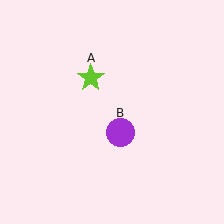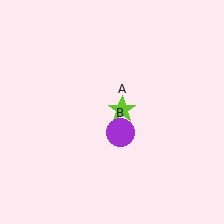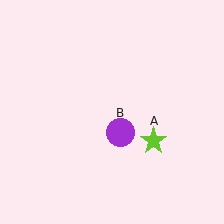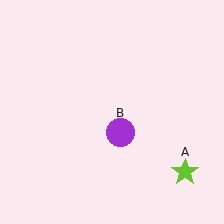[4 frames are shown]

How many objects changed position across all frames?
1 object changed position: lime star (object A).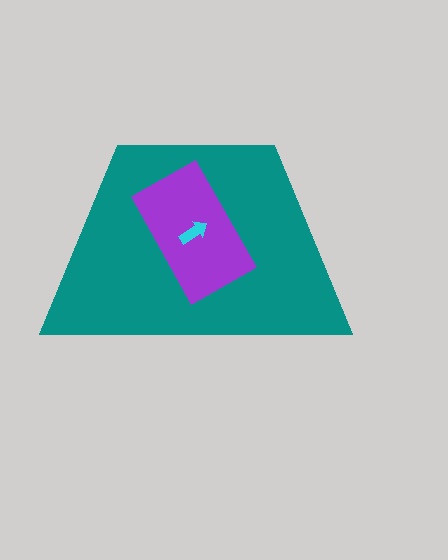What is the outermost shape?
The teal trapezoid.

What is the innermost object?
The cyan arrow.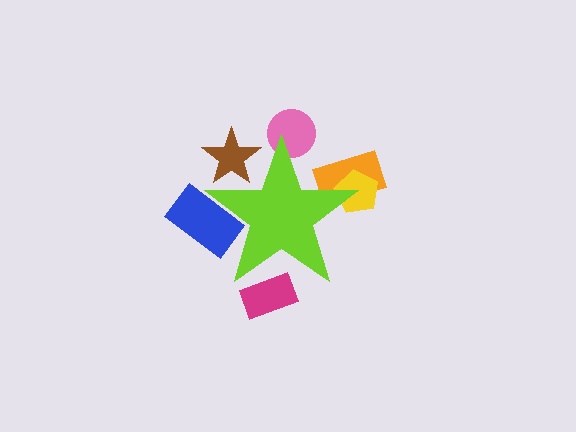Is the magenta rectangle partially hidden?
Yes, the magenta rectangle is partially hidden behind the lime star.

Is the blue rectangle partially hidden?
Yes, the blue rectangle is partially hidden behind the lime star.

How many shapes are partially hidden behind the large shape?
6 shapes are partially hidden.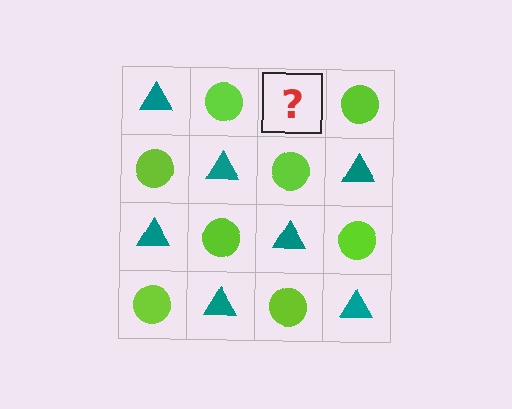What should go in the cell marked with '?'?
The missing cell should contain a teal triangle.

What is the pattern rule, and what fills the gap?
The rule is that it alternates teal triangle and lime circle in a checkerboard pattern. The gap should be filled with a teal triangle.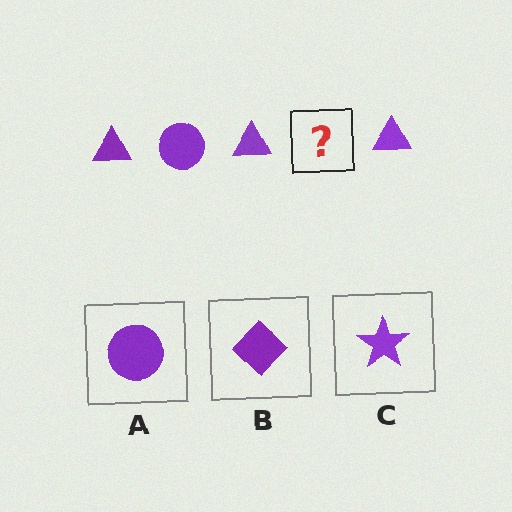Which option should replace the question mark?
Option A.